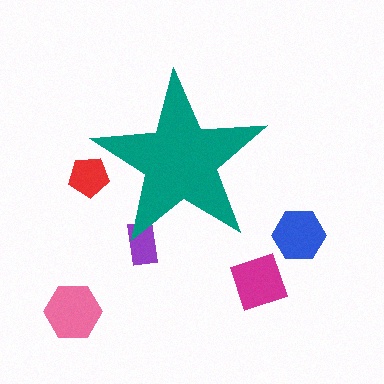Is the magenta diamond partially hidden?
No, the magenta diamond is fully visible.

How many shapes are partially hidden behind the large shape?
2 shapes are partially hidden.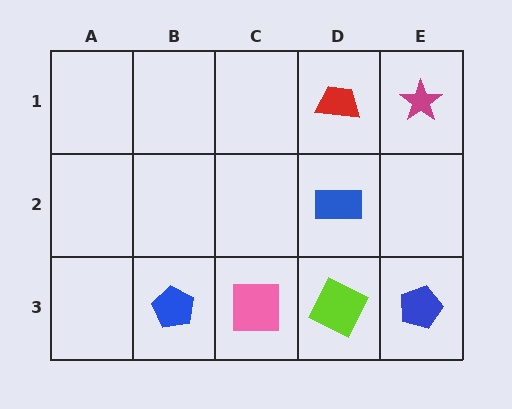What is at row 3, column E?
A blue pentagon.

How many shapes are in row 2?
1 shape.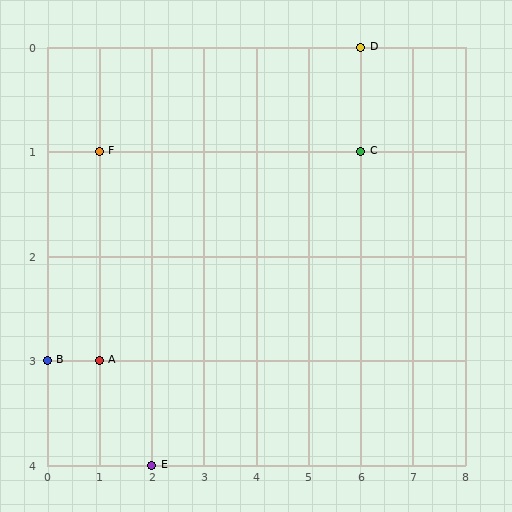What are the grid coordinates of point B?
Point B is at grid coordinates (0, 3).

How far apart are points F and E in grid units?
Points F and E are 1 column and 3 rows apart (about 3.2 grid units diagonally).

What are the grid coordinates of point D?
Point D is at grid coordinates (6, 0).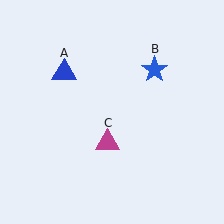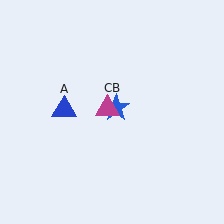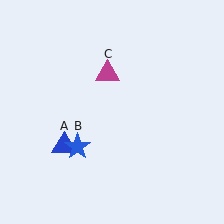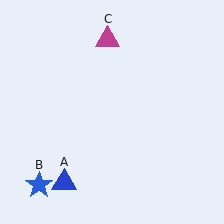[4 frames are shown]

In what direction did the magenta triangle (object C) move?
The magenta triangle (object C) moved up.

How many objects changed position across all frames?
3 objects changed position: blue triangle (object A), blue star (object B), magenta triangle (object C).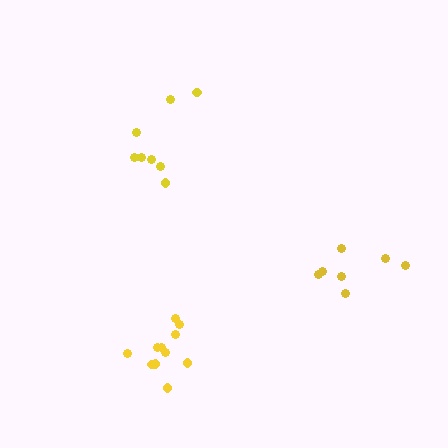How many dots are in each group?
Group 1: 7 dots, Group 2: 8 dots, Group 3: 11 dots (26 total).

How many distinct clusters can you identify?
There are 3 distinct clusters.